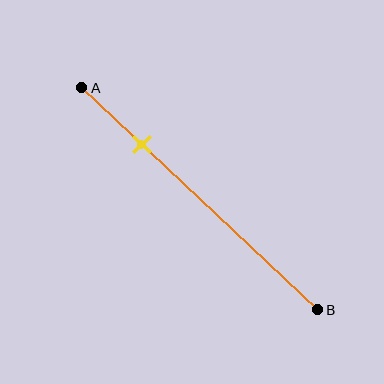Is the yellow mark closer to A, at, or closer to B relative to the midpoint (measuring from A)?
The yellow mark is closer to point A than the midpoint of segment AB.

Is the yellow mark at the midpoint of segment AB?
No, the mark is at about 25% from A, not at the 50% midpoint.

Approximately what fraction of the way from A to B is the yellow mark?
The yellow mark is approximately 25% of the way from A to B.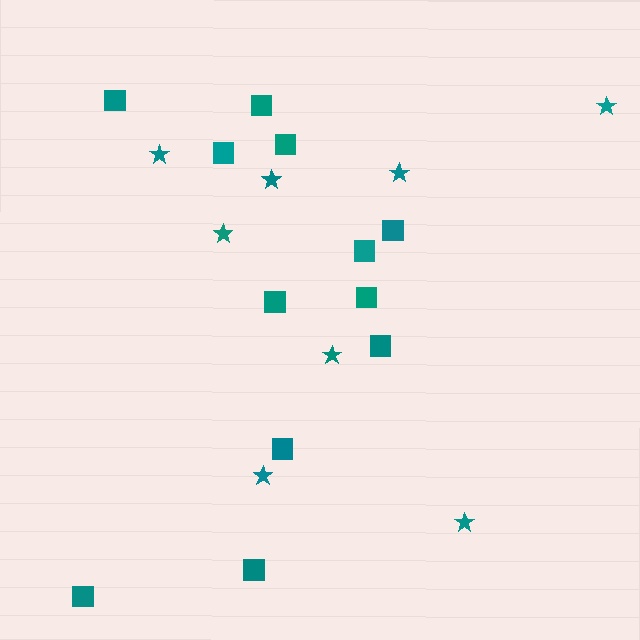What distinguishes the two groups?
There are 2 groups: one group of stars (8) and one group of squares (12).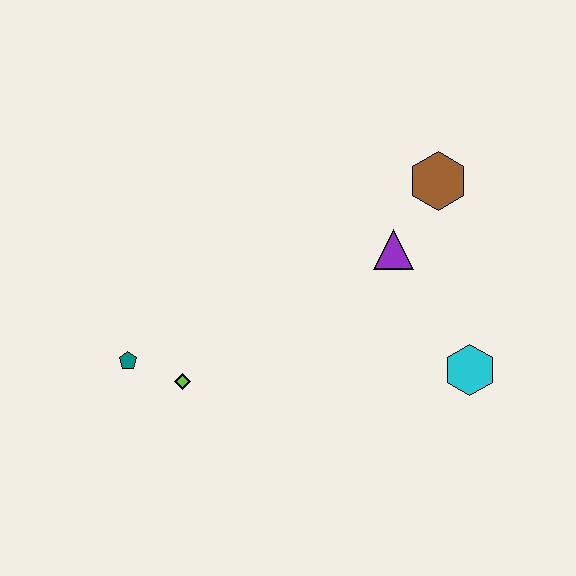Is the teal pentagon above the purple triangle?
No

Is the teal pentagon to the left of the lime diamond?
Yes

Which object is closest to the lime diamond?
The teal pentagon is closest to the lime diamond.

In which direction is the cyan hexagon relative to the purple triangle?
The cyan hexagon is below the purple triangle.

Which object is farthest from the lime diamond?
The brown hexagon is farthest from the lime diamond.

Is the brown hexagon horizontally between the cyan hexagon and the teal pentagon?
Yes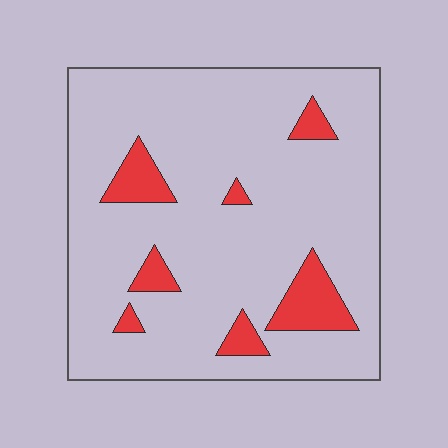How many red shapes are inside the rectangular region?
7.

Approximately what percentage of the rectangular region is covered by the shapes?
Approximately 10%.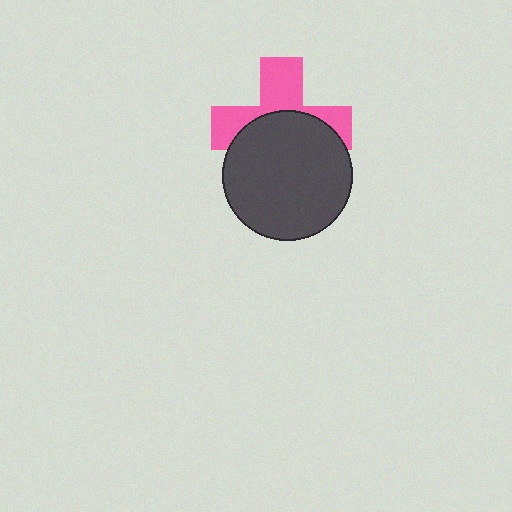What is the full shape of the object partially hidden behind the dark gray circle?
The partially hidden object is a pink cross.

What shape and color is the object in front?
The object in front is a dark gray circle.